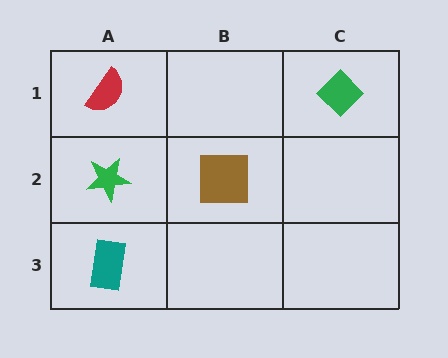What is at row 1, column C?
A green diamond.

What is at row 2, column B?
A brown square.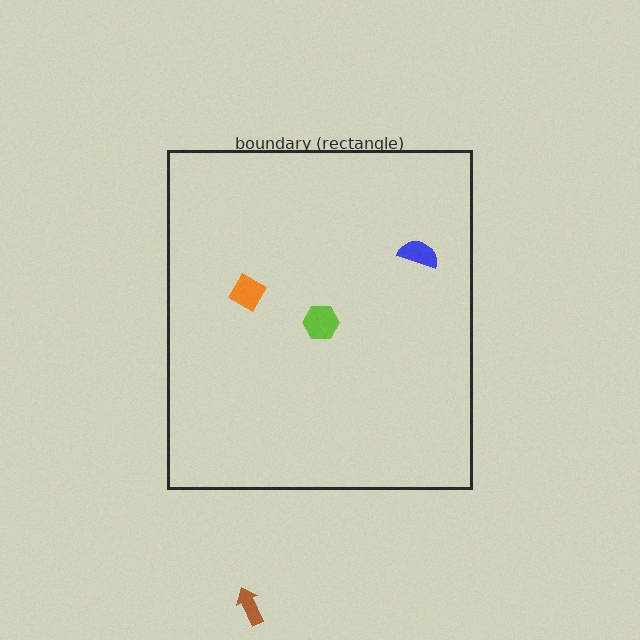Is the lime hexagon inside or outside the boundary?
Inside.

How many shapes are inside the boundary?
3 inside, 1 outside.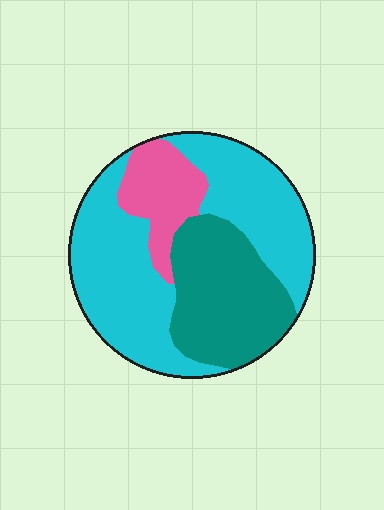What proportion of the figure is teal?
Teal takes up about one third (1/3) of the figure.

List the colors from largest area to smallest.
From largest to smallest: cyan, teal, pink.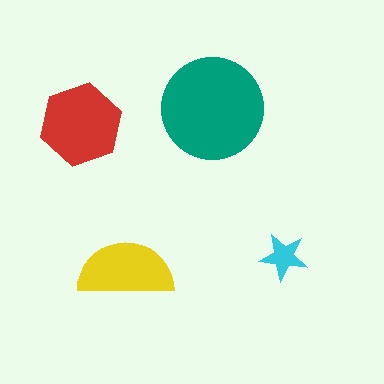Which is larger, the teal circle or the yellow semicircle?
The teal circle.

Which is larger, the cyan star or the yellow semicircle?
The yellow semicircle.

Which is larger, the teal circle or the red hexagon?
The teal circle.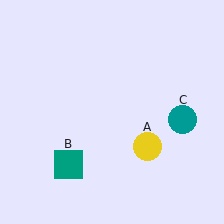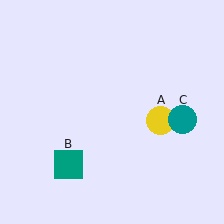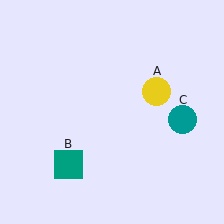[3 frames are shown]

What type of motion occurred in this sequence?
The yellow circle (object A) rotated counterclockwise around the center of the scene.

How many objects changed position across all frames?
1 object changed position: yellow circle (object A).